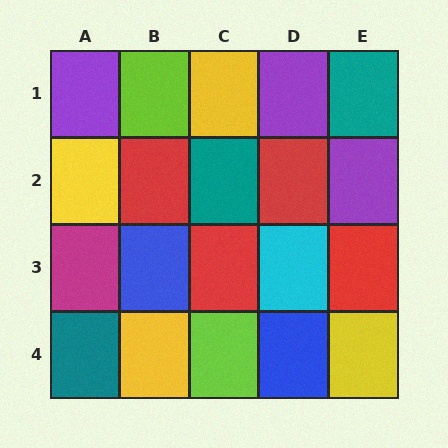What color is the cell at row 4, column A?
Teal.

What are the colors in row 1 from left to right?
Purple, lime, yellow, purple, teal.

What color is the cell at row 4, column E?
Yellow.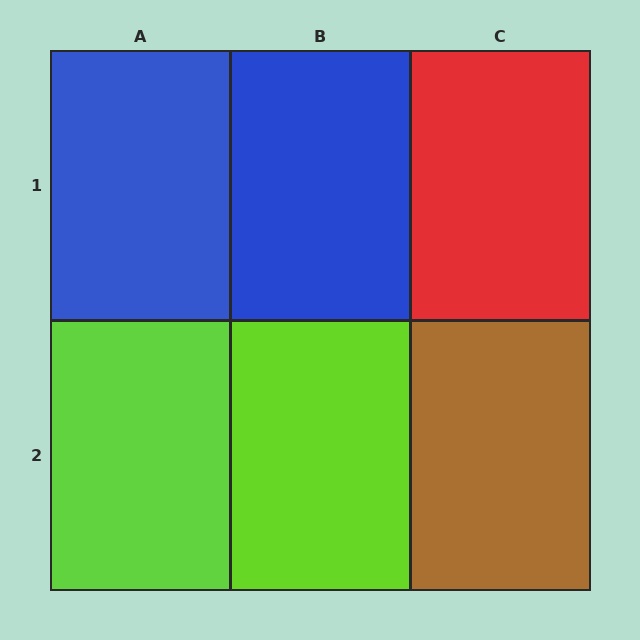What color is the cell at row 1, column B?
Blue.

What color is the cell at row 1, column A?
Blue.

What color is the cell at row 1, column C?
Red.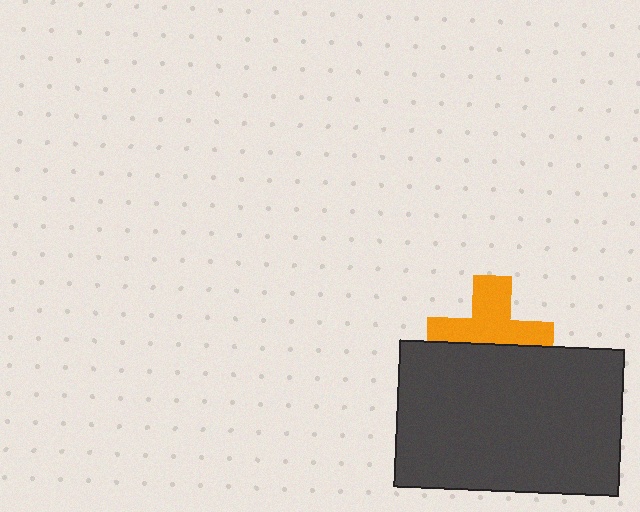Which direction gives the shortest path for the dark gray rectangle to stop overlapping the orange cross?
Moving down gives the shortest separation.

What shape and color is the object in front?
The object in front is a dark gray rectangle.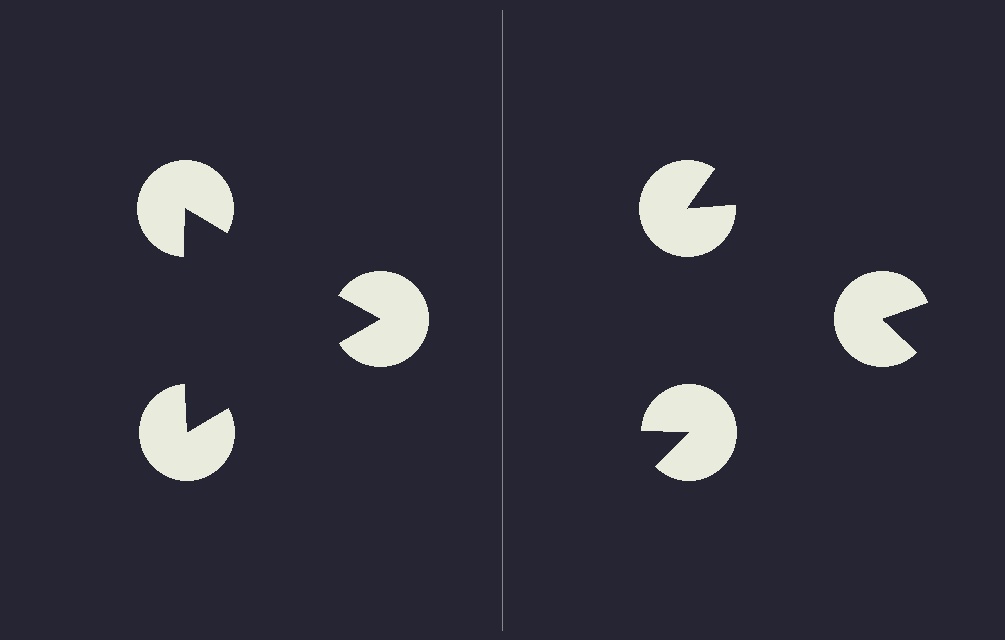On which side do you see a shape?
An illusory triangle appears on the left side. On the right side the wedge cuts are rotated, so no coherent shape forms.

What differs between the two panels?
The pac-man discs are positioned identically on both sides; only the wedge orientations differ. On the left they align to a triangle; on the right they are misaligned.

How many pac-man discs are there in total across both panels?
6 — 3 on each side.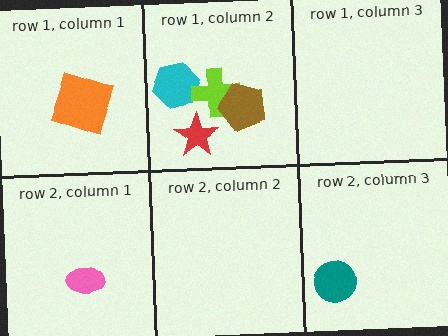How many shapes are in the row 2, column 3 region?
1.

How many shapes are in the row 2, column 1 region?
1.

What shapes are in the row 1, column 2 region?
The cyan hexagon, the lime cross, the brown pentagon, the red star.